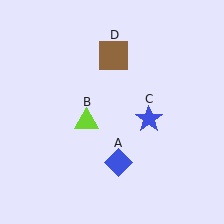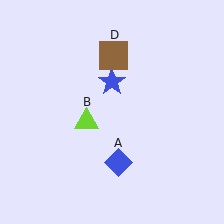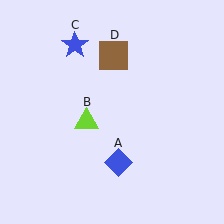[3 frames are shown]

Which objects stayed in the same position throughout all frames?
Blue diamond (object A) and lime triangle (object B) and brown square (object D) remained stationary.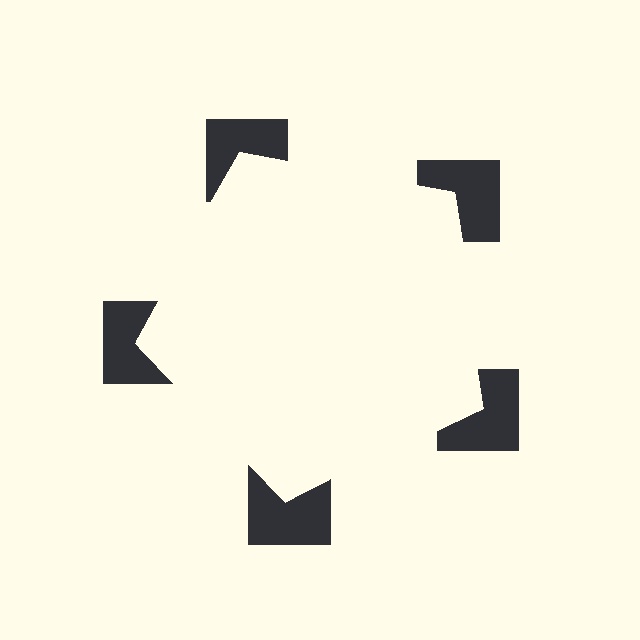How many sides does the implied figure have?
5 sides.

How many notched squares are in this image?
There are 5 — one at each vertex of the illusory pentagon.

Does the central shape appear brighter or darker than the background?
It typically appears slightly brighter than the background, even though no actual brightness change is drawn.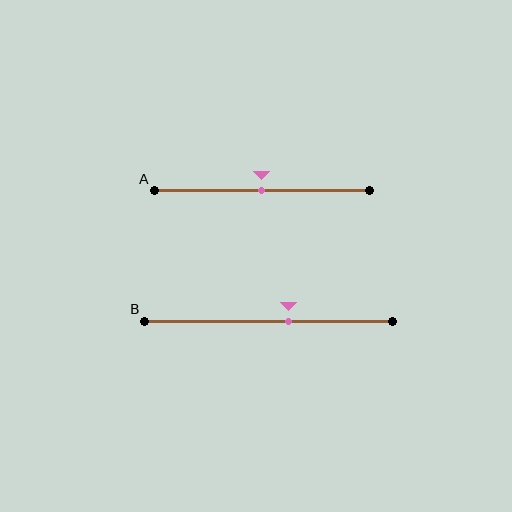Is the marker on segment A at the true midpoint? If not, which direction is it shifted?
Yes, the marker on segment A is at the true midpoint.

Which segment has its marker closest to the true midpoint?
Segment A has its marker closest to the true midpoint.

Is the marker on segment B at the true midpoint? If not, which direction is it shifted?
No, the marker on segment B is shifted to the right by about 8% of the segment length.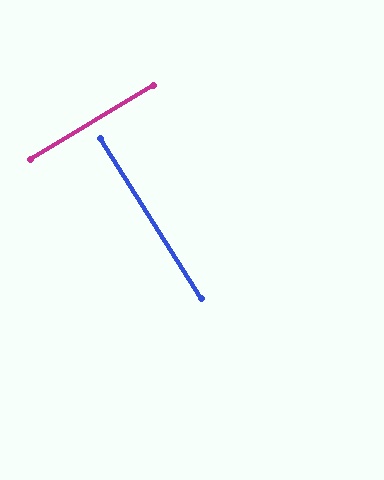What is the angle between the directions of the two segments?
Approximately 89 degrees.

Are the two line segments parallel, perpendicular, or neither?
Perpendicular — they meet at approximately 89°.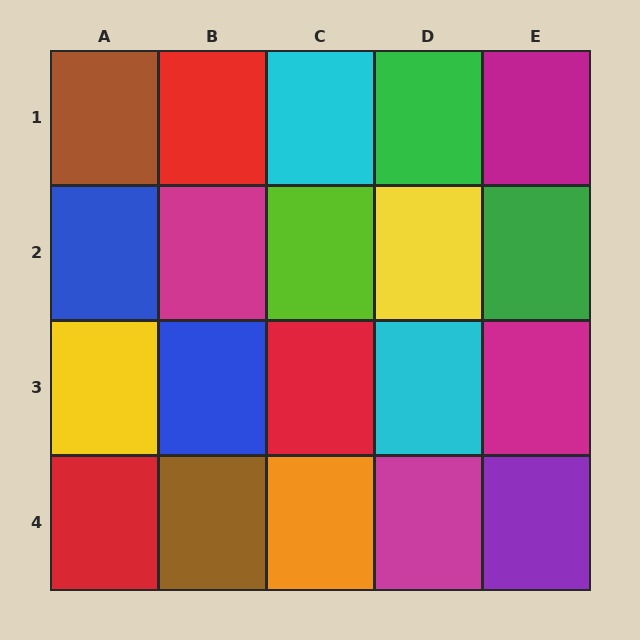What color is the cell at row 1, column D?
Green.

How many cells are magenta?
4 cells are magenta.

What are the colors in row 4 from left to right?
Red, brown, orange, magenta, purple.